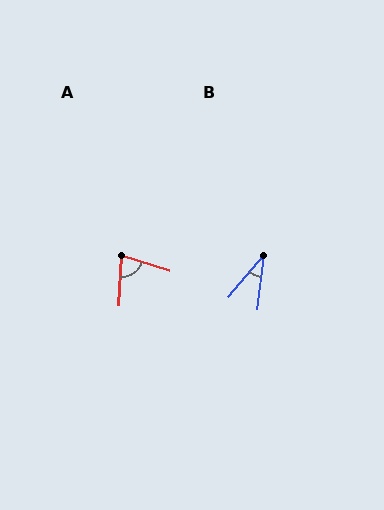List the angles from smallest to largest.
B (34°), A (76°).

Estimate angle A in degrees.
Approximately 76 degrees.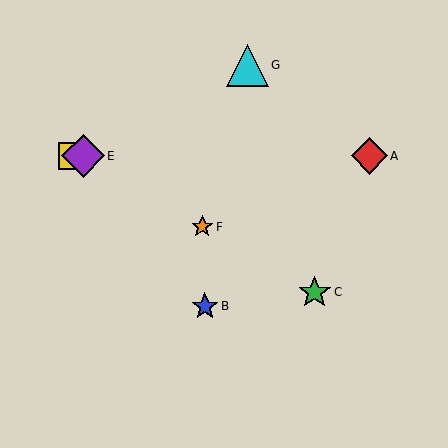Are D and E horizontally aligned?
Yes, both are at y≈156.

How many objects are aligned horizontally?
3 objects (A, D, E) are aligned horizontally.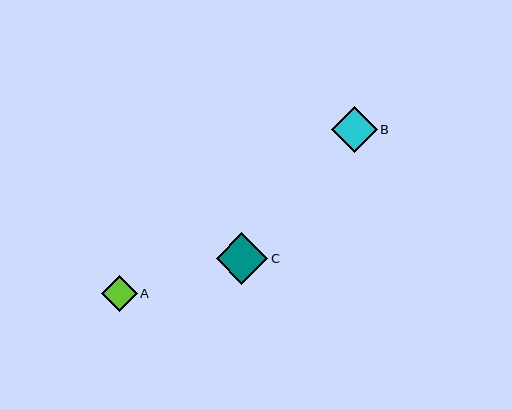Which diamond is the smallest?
Diamond A is the smallest with a size of approximately 36 pixels.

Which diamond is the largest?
Diamond C is the largest with a size of approximately 52 pixels.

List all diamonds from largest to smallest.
From largest to smallest: C, B, A.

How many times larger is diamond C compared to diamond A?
Diamond C is approximately 1.5 times the size of diamond A.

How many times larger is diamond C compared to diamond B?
Diamond C is approximately 1.1 times the size of diamond B.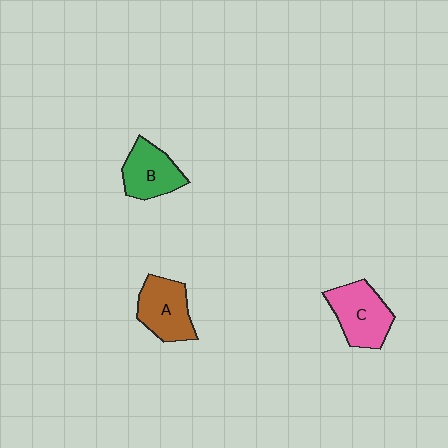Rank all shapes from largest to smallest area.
From largest to smallest: C (pink), A (brown), B (green).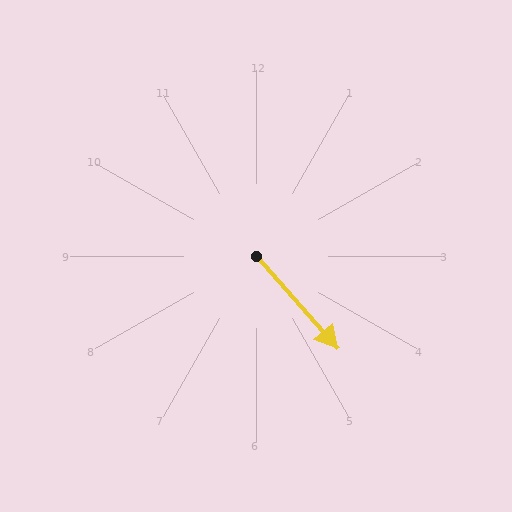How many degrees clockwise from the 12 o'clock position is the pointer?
Approximately 138 degrees.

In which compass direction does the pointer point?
Southeast.